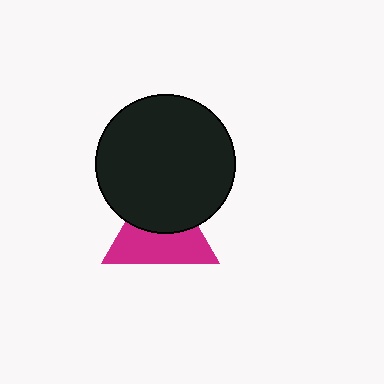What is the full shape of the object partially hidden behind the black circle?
The partially hidden object is a magenta triangle.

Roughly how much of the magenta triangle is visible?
About half of it is visible (roughly 54%).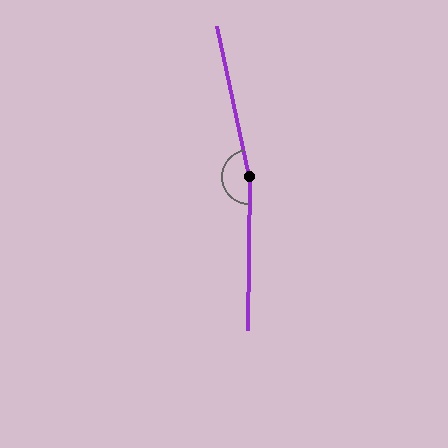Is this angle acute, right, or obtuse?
It is obtuse.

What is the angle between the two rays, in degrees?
Approximately 167 degrees.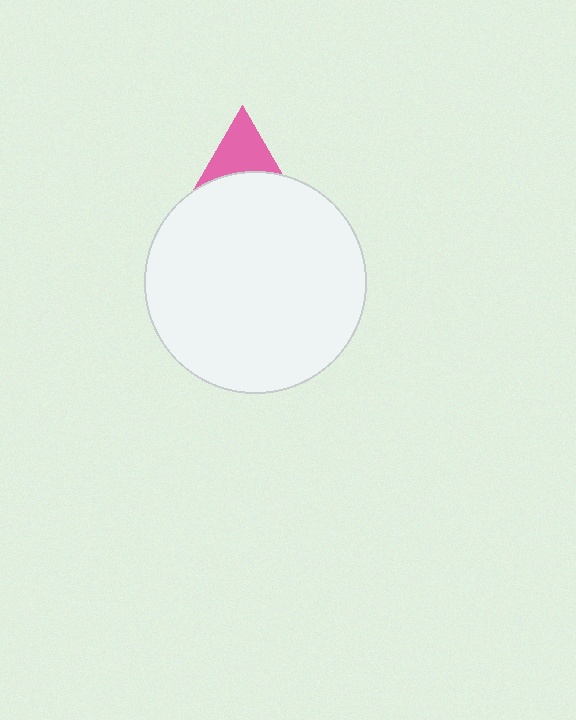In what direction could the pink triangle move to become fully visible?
The pink triangle could move up. That would shift it out from behind the white circle entirely.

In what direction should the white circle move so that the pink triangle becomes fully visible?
The white circle should move down. That is the shortest direction to clear the overlap and leave the pink triangle fully visible.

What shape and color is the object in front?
The object in front is a white circle.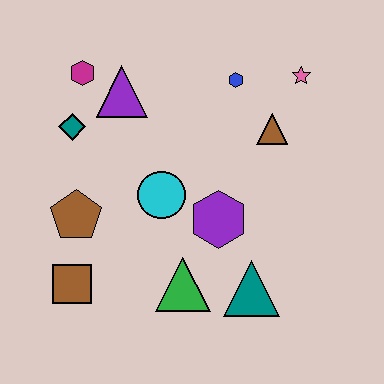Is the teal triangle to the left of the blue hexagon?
No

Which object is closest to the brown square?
The brown pentagon is closest to the brown square.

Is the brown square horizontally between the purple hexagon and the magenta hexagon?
No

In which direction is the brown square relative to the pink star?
The brown square is to the left of the pink star.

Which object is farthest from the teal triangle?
The magenta hexagon is farthest from the teal triangle.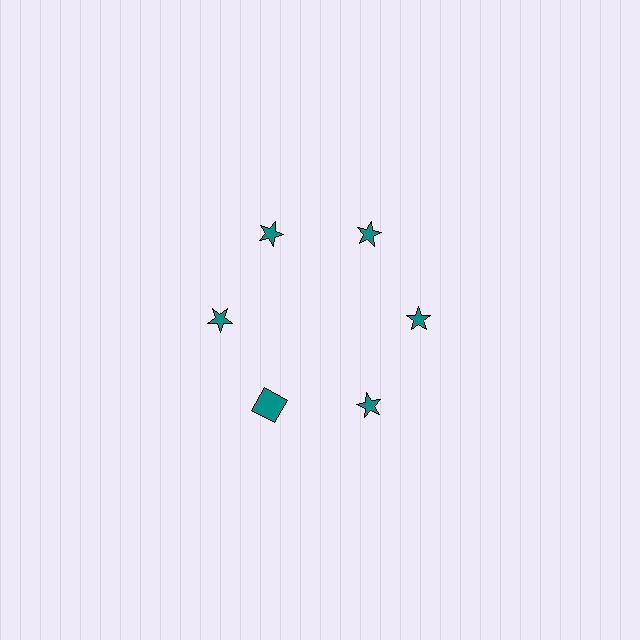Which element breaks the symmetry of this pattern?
The teal square at roughly the 7 o'clock position breaks the symmetry. All other shapes are teal stars.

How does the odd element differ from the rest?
It has a different shape: square instead of star.